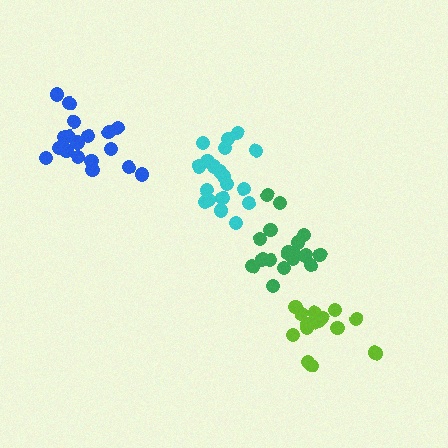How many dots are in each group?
Group 1: 17 dots, Group 2: 15 dots, Group 3: 19 dots, Group 4: 19 dots (70 total).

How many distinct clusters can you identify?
There are 4 distinct clusters.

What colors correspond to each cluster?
The clusters are colored: green, lime, blue, cyan.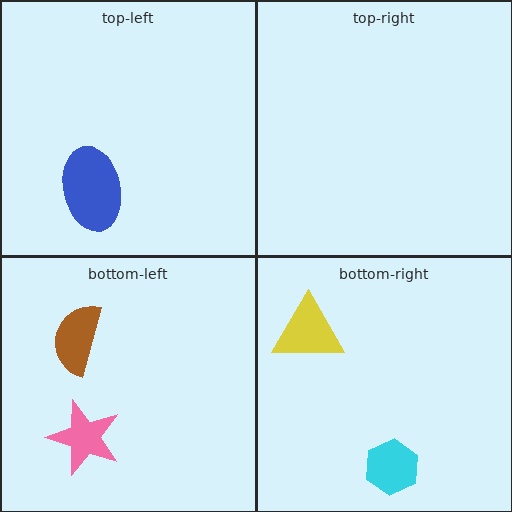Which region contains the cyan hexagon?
The bottom-right region.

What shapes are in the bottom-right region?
The yellow triangle, the cyan hexagon.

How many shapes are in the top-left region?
1.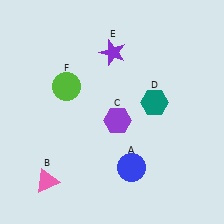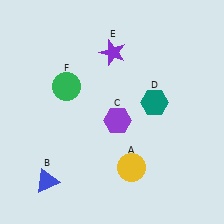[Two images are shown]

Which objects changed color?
A changed from blue to yellow. B changed from pink to blue. F changed from lime to green.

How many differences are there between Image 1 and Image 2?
There are 3 differences between the two images.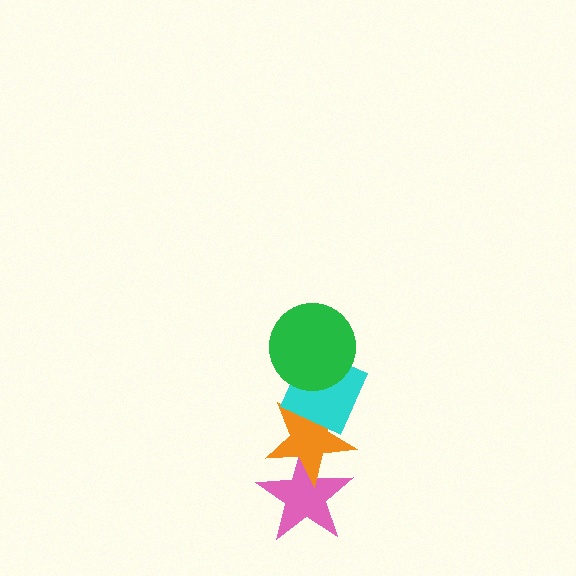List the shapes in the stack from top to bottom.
From top to bottom: the green circle, the cyan diamond, the orange star, the pink star.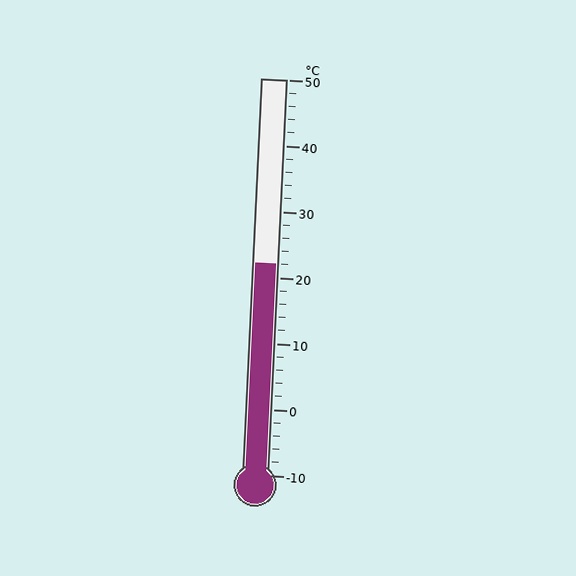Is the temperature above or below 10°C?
The temperature is above 10°C.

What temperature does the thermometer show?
The thermometer shows approximately 22°C.